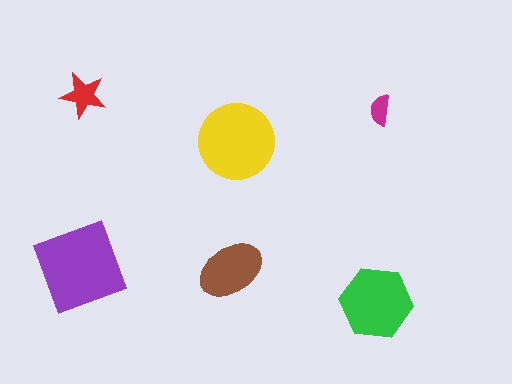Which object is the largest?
The purple diamond.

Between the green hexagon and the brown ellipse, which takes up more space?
The green hexagon.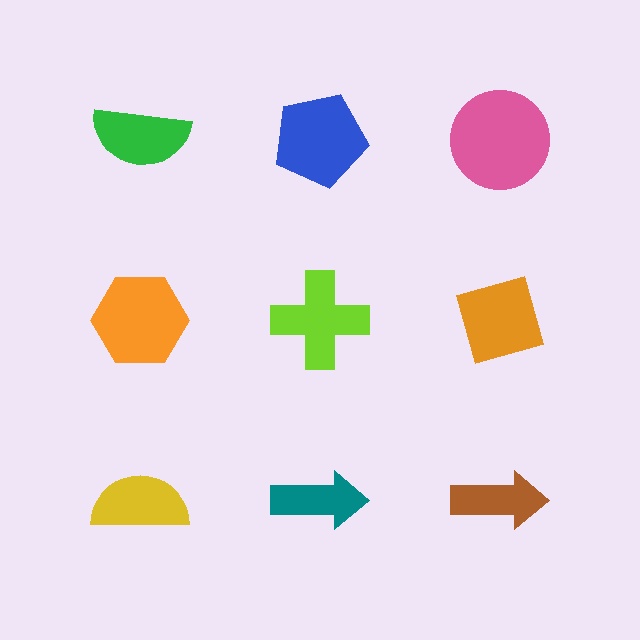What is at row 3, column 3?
A brown arrow.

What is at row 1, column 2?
A blue pentagon.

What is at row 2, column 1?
An orange hexagon.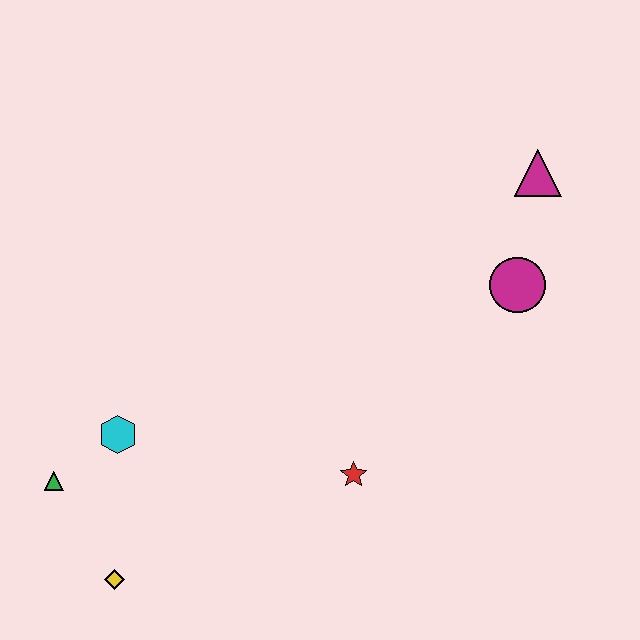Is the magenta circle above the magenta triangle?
No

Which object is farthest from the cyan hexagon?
The magenta triangle is farthest from the cyan hexagon.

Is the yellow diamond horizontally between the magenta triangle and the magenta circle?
No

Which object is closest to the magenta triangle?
The magenta circle is closest to the magenta triangle.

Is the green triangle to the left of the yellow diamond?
Yes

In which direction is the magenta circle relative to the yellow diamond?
The magenta circle is to the right of the yellow diamond.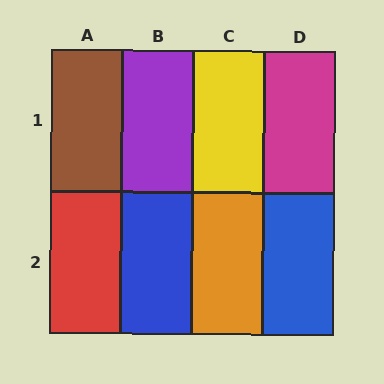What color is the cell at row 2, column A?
Red.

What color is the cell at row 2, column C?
Orange.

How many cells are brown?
1 cell is brown.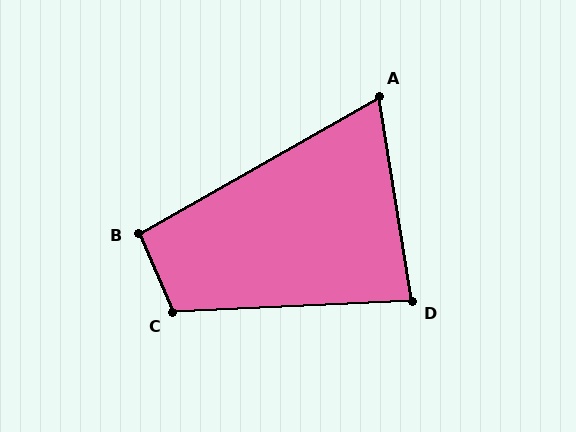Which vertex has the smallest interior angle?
A, at approximately 69 degrees.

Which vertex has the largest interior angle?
C, at approximately 111 degrees.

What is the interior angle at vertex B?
Approximately 96 degrees (obtuse).